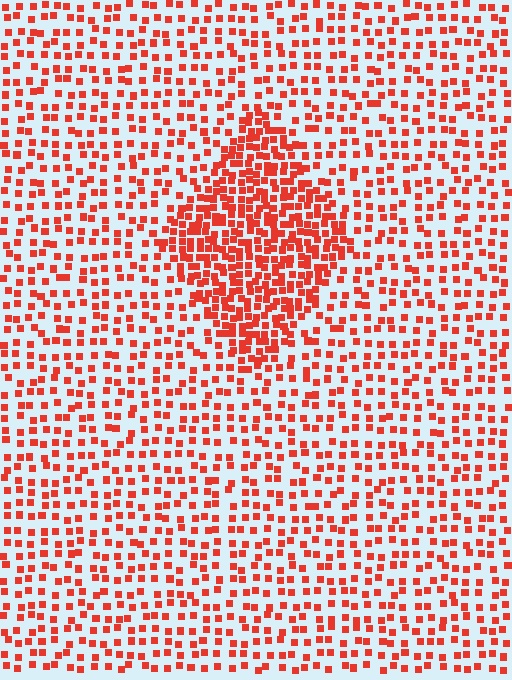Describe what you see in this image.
The image contains small red elements arranged at two different densities. A diamond-shaped region is visible where the elements are more densely packed than the surrounding area.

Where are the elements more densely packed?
The elements are more densely packed inside the diamond boundary.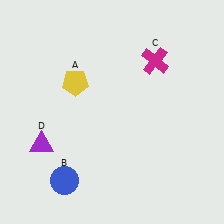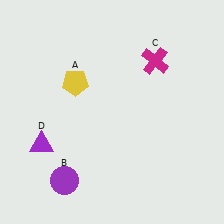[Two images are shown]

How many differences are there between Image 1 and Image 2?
There is 1 difference between the two images.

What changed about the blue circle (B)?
In Image 1, B is blue. In Image 2, it changed to purple.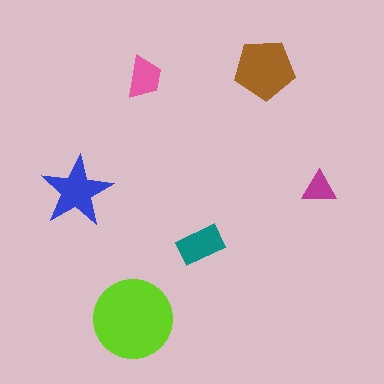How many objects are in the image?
There are 6 objects in the image.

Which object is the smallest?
The magenta triangle.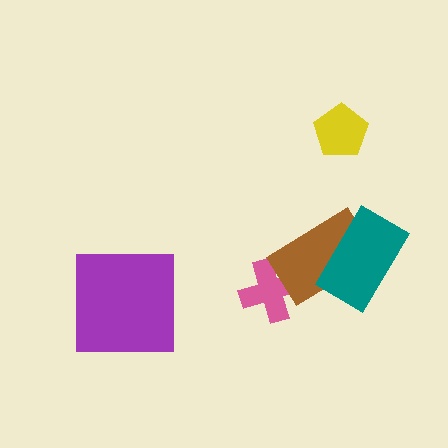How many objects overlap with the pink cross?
1 object overlaps with the pink cross.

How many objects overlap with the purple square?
0 objects overlap with the purple square.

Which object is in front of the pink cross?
The brown rectangle is in front of the pink cross.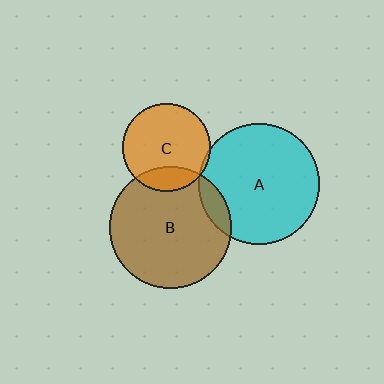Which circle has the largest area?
Circle B (brown).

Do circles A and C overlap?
Yes.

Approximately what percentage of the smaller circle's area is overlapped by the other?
Approximately 5%.